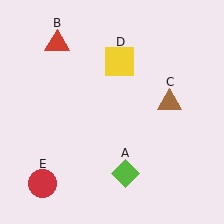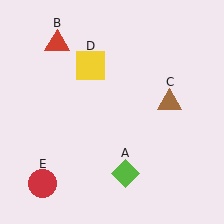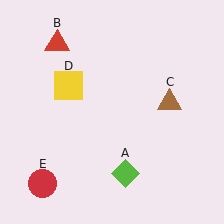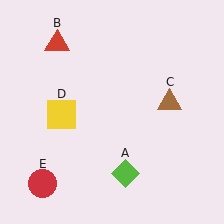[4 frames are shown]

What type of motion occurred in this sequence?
The yellow square (object D) rotated counterclockwise around the center of the scene.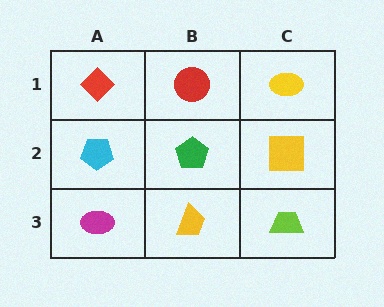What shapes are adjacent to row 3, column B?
A green pentagon (row 2, column B), a magenta ellipse (row 3, column A), a lime trapezoid (row 3, column C).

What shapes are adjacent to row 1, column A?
A cyan pentagon (row 2, column A), a red circle (row 1, column B).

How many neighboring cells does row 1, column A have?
2.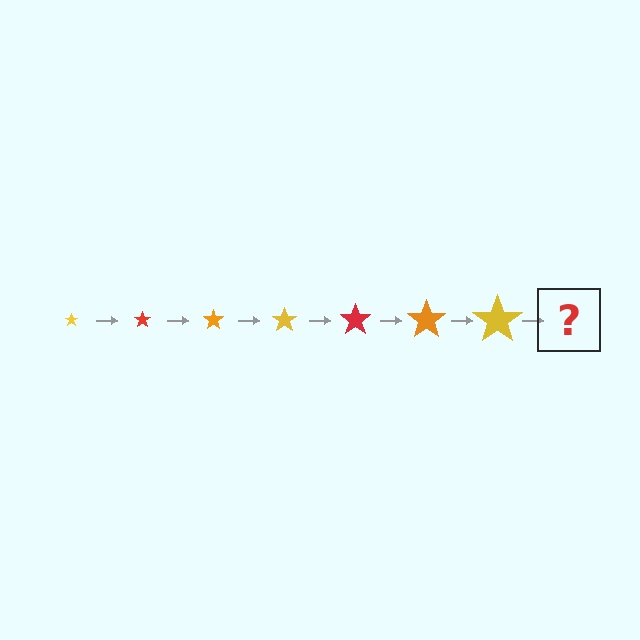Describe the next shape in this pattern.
It should be a red star, larger than the previous one.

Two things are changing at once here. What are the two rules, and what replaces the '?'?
The two rules are that the star grows larger each step and the color cycles through yellow, red, and orange. The '?' should be a red star, larger than the previous one.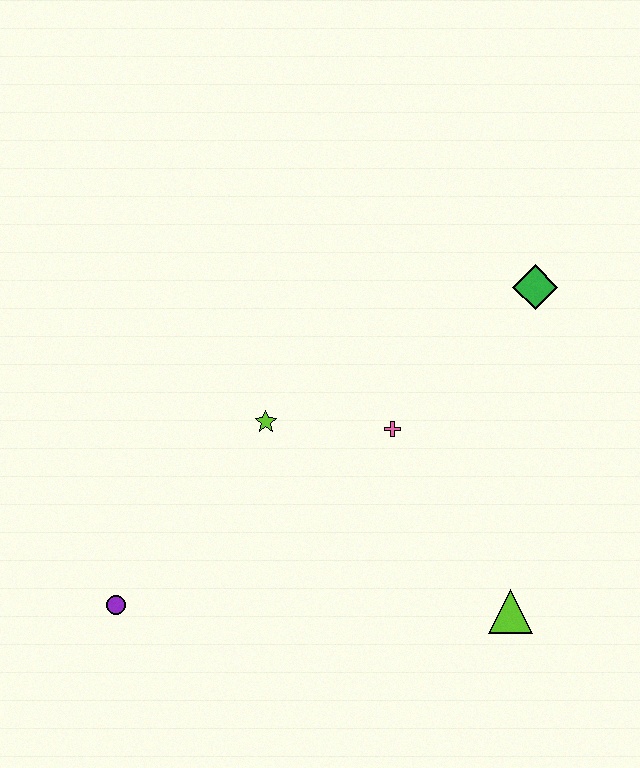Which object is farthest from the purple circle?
The green diamond is farthest from the purple circle.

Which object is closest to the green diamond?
The pink cross is closest to the green diamond.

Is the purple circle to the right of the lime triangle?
No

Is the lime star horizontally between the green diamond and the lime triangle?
No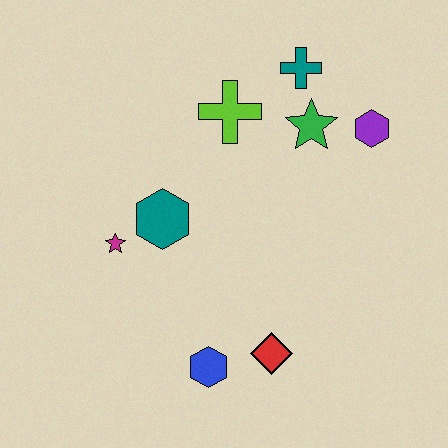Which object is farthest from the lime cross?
The blue hexagon is farthest from the lime cross.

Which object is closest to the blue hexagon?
The red diamond is closest to the blue hexagon.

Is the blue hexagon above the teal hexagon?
No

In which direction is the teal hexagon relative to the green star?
The teal hexagon is to the left of the green star.